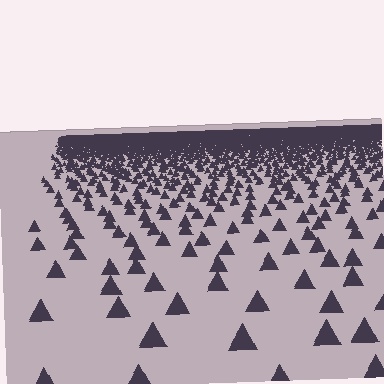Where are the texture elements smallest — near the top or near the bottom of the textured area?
Near the top.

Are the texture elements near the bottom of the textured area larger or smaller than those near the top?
Larger. Near the bottom, elements are closer to the viewer and appear at a bigger on-screen size.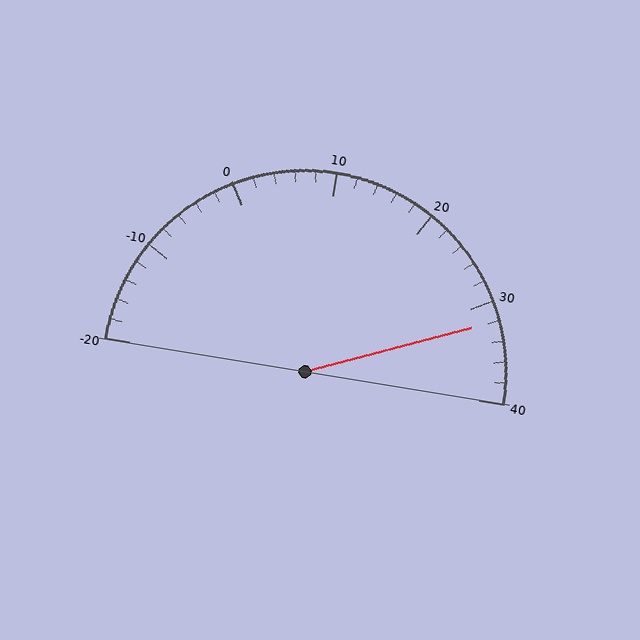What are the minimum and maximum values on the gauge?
The gauge ranges from -20 to 40.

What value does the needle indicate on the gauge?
The needle indicates approximately 32.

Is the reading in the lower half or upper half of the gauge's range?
The reading is in the upper half of the range (-20 to 40).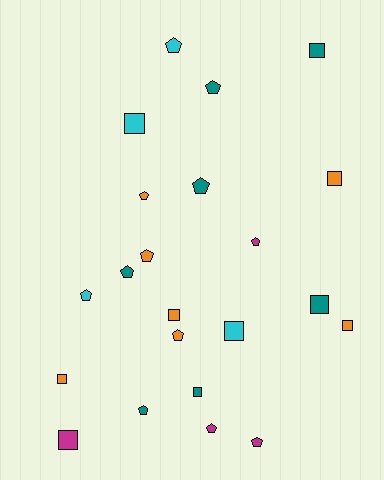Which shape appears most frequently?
Pentagon, with 12 objects.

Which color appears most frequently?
Teal, with 7 objects.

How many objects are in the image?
There are 22 objects.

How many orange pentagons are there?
There are 3 orange pentagons.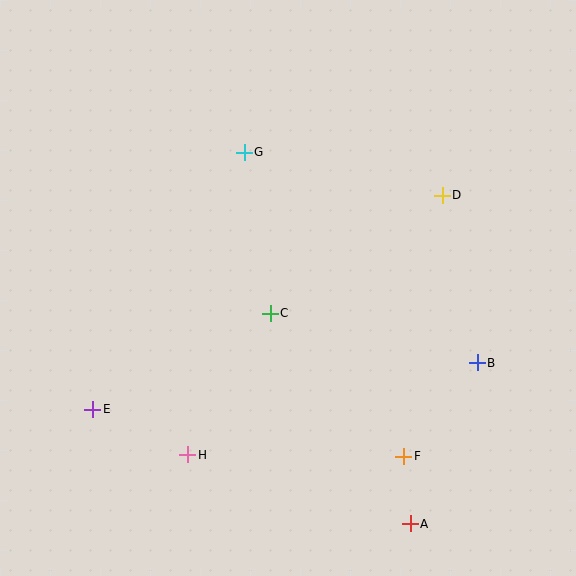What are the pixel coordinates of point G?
Point G is at (244, 152).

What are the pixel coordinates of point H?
Point H is at (188, 455).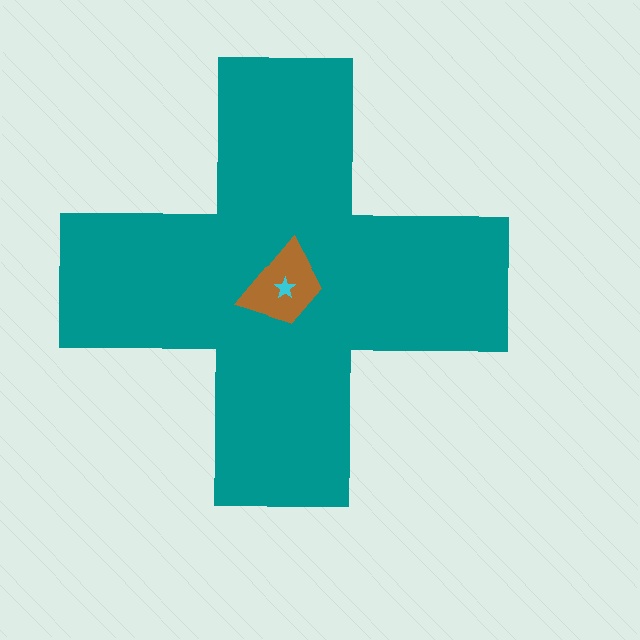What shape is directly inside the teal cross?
The brown trapezoid.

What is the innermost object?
The cyan star.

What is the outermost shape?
The teal cross.